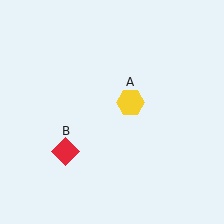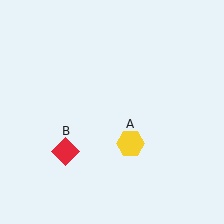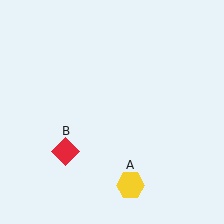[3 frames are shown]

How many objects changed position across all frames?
1 object changed position: yellow hexagon (object A).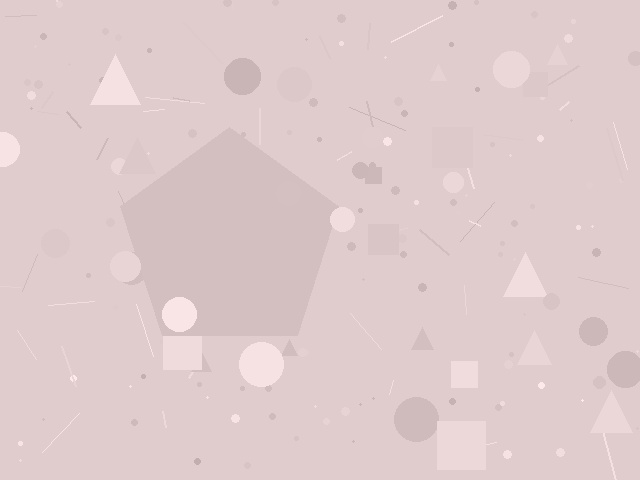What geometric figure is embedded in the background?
A pentagon is embedded in the background.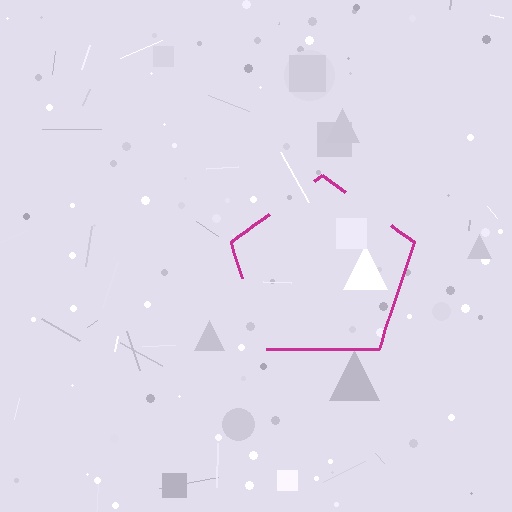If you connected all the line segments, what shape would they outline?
They would outline a pentagon.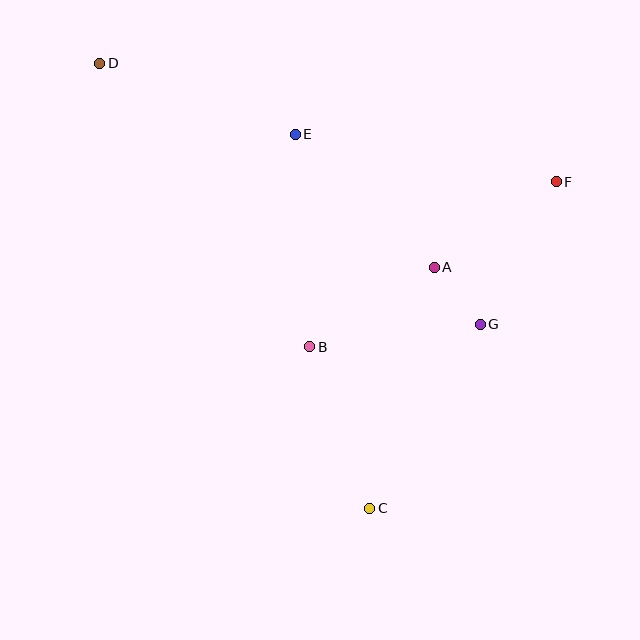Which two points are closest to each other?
Points A and G are closest to each other.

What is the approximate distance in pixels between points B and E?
The distance between B and E is approximately 213 pixels.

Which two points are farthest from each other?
Points C and D are farthest from each other.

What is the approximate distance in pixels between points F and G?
The distance between F and G is approximately 162 pixels.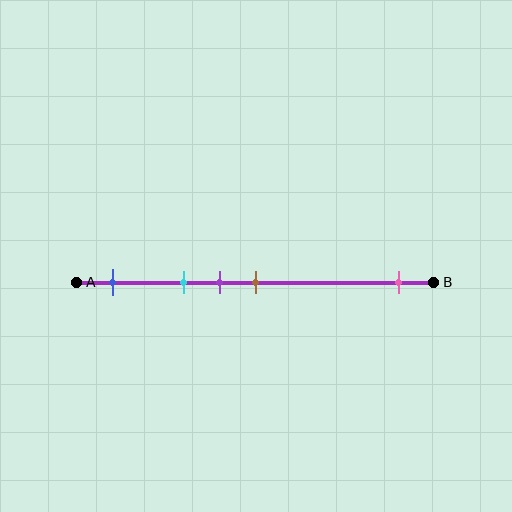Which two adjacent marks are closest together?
The purple and brown marks are the closest adjacent pair.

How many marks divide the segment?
There are 5 marks dividing the segment.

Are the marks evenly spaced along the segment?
No, the marks are not evenly spaced.